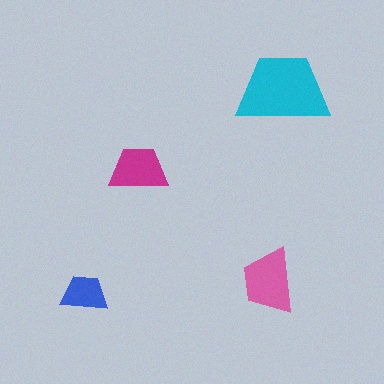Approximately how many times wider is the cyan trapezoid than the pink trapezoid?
About 1.5 times wider.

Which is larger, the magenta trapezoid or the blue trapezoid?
The magenta one.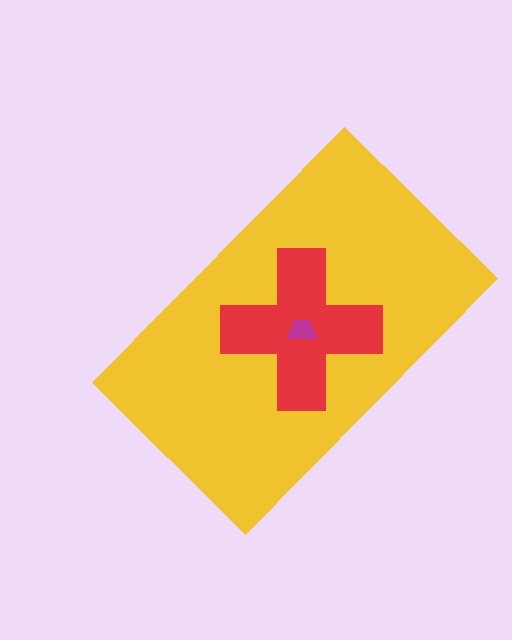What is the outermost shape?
The yellow rectangle.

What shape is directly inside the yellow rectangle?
The red cross.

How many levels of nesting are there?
3.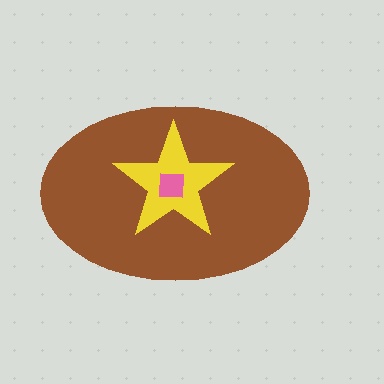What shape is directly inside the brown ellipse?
The yellow star.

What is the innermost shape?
The pink square.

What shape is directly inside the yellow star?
The pink square.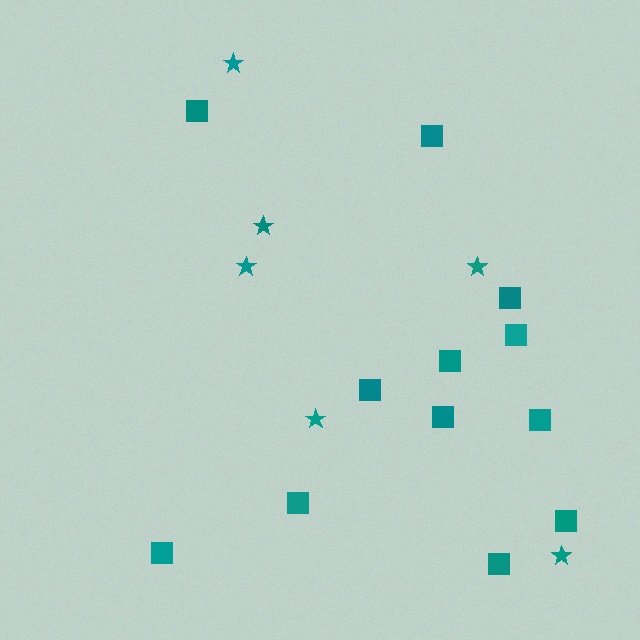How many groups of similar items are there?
There are 2 groups: one group of squares (12) and one group of stars (6).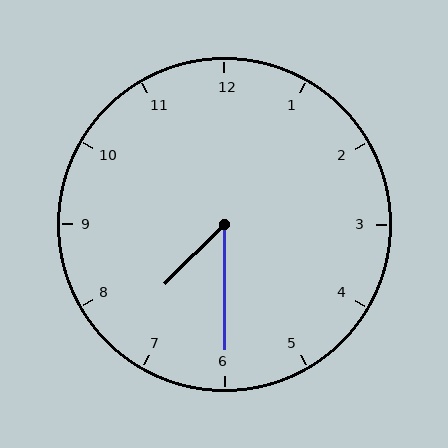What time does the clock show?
7:30.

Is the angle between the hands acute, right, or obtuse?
It is acute.